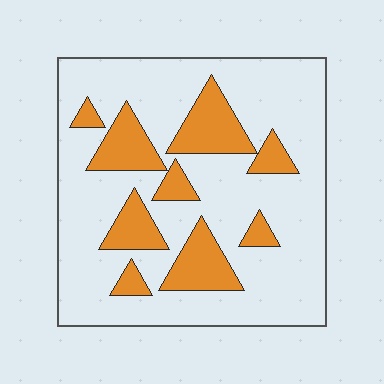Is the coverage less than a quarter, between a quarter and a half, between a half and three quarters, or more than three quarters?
Less than a quarter.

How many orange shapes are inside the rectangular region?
9.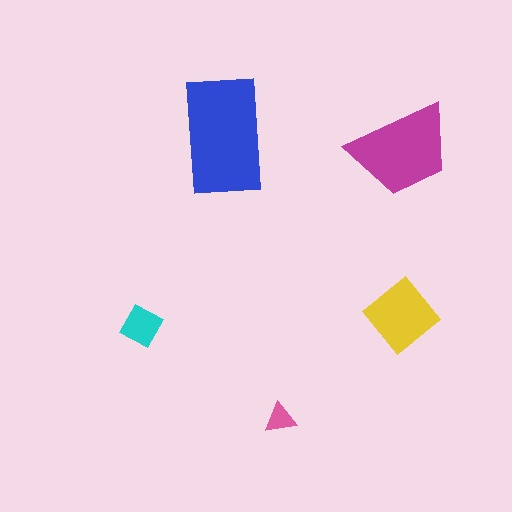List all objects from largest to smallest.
The blue rectangle, the magenta trapezoid, the yellow diamond, the cyan diamond, the pink triangle.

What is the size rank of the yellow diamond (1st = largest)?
3rd.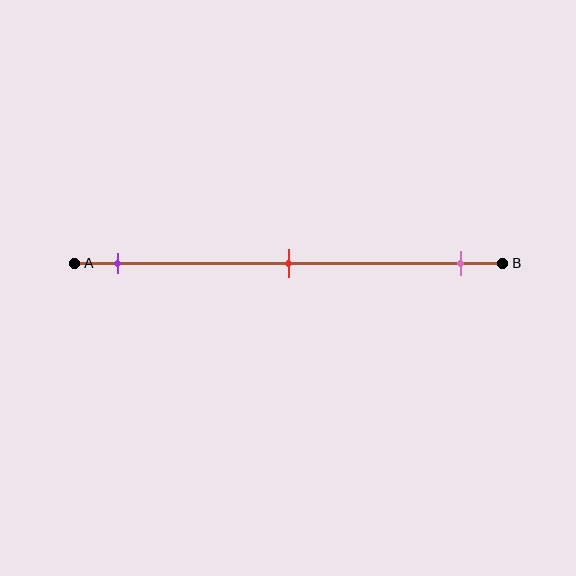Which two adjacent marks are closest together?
The purple and red marks are the closest adjacent pair.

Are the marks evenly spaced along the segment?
Yes, the marks are approximately evenly spaced.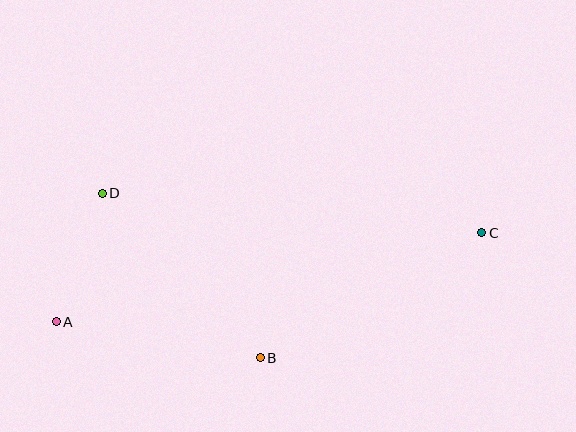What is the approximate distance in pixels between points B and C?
The distance between B and C is approximately 255 pixels.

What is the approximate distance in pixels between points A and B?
The distance between A and B is approximately 207 pixels.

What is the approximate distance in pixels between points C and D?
The distance between C and D is approximately 382 pixels.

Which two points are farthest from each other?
Points A and C are farthest from each other.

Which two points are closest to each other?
Points A and D are closest to each other.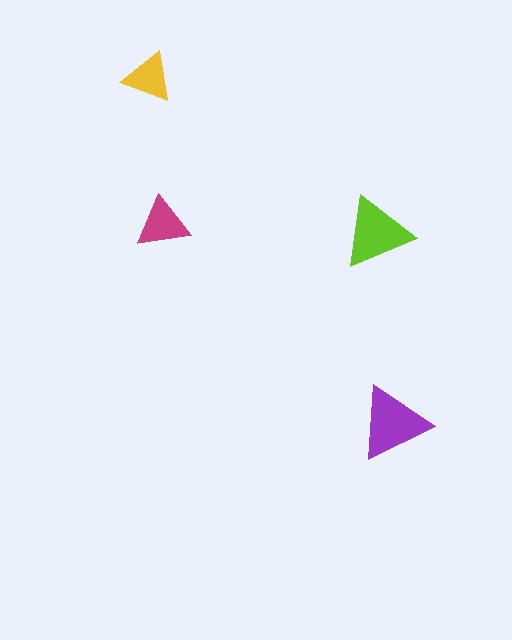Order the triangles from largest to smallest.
the purple one, the lime one, the magenta one, the yellow one.